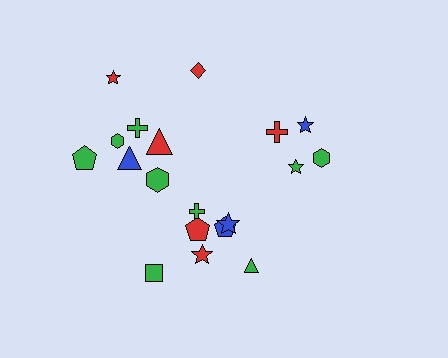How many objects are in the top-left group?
There are 8 objects.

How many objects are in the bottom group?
There are 7 objects.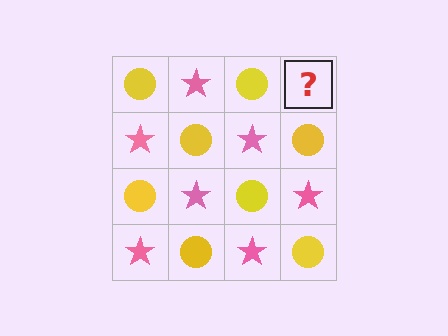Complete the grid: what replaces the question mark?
The question mark should be replaced with a pink star.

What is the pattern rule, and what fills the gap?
The rule is that it alternates yellow circle and pink star in a checkerboard pattern. The gap should be filled with a pink star.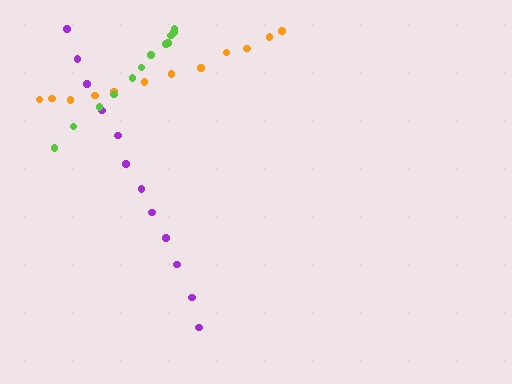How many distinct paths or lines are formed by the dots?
There are 3 distinct paths.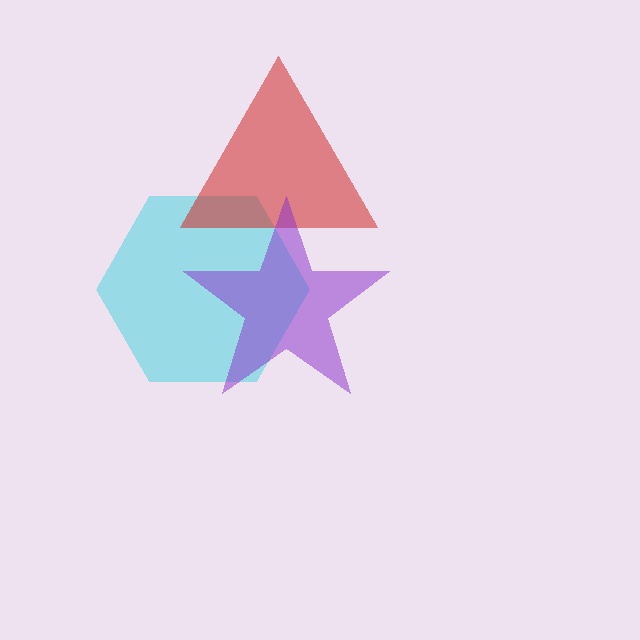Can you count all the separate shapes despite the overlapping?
Yes, there are 3 separate shapes.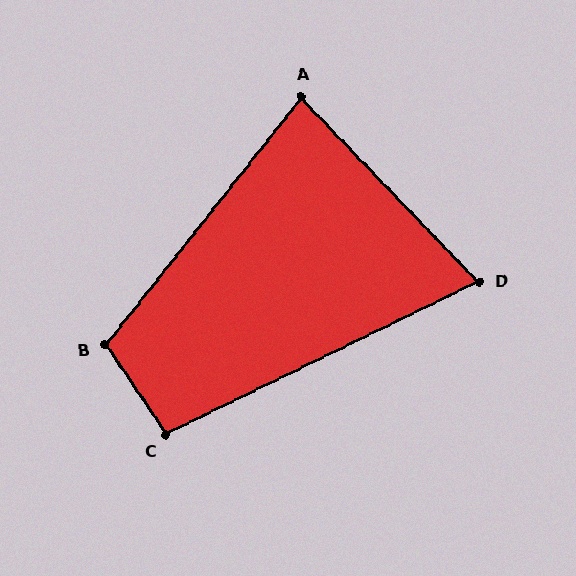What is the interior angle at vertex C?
Approximately 98 degrees (obtuse).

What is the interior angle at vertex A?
Approximately 82 degrees (acute).